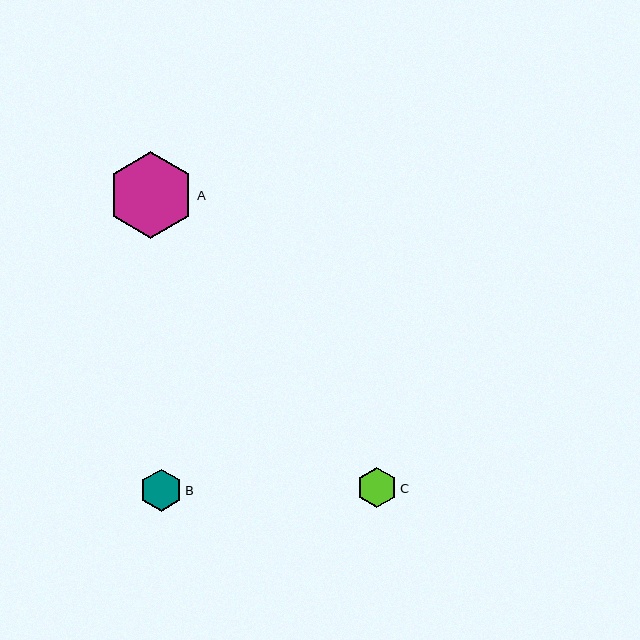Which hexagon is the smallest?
Hexagon C is the smallest with a size of approximately 40 pixels.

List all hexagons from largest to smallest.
From largest to smallest: A, B, C.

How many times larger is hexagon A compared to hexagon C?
Hexagon A is approximately 2.2 times the size of hexagon C.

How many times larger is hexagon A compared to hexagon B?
Hexagon A is approximately 2.1 times the size of hexagon B.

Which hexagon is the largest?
Hexagon A is the largest with a size of approximately 87 pixels.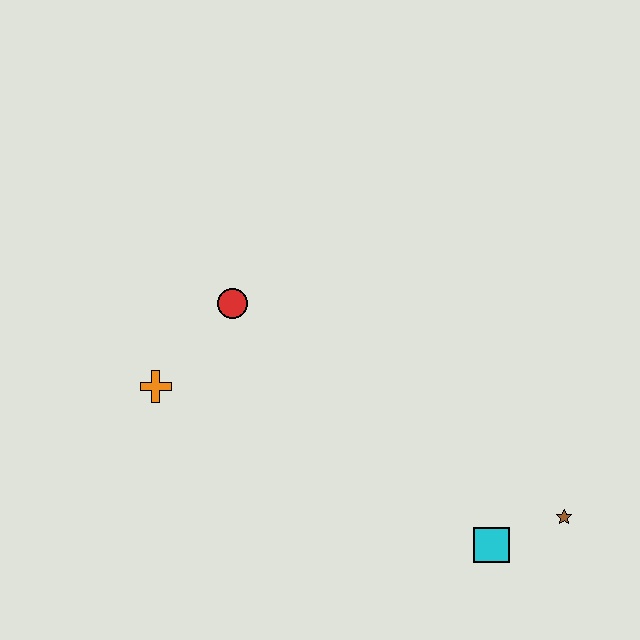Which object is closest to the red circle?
The orange cross is closest to the red circle.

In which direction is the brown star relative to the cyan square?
The brown star is to the right of the cyan square.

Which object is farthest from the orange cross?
The brown star is farthest from the orange cross.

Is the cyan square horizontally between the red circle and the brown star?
Yes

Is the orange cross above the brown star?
Yes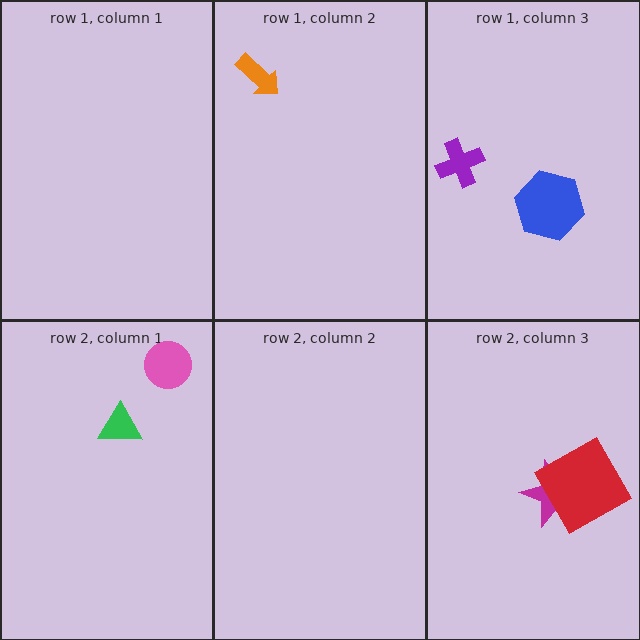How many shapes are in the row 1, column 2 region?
1.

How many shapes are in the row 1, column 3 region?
2.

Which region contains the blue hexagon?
The row 1, column 3 region.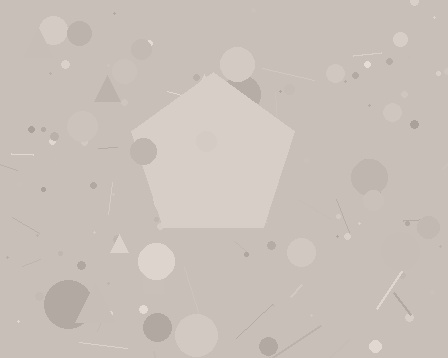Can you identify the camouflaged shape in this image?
The camouflaged shape is a pentagon.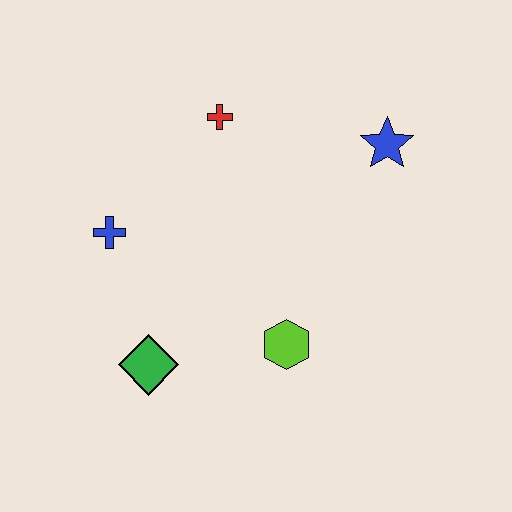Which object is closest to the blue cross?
The green diamond is closest to the blue cross.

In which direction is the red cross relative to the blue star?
The red cross is to the left of the blue star.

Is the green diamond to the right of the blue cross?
Yes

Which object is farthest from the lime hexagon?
The red cross is farthest from the lime hexagon.